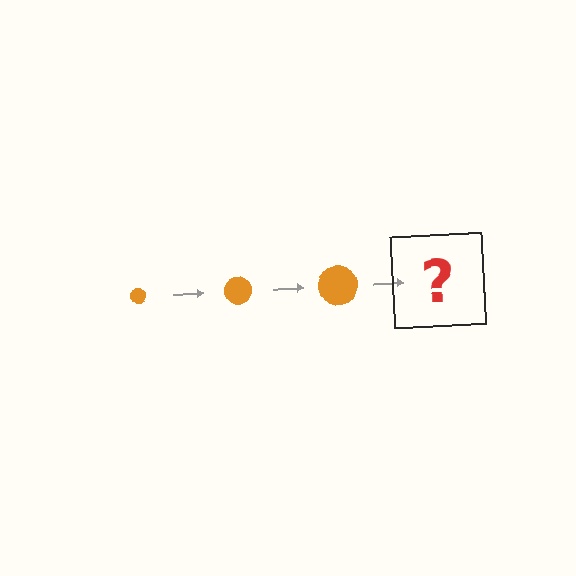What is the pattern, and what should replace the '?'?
The pattern is that the circle gets progressively larger each step. The '?' should be an orange circle, larger than the previous one.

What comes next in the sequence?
The next element should be an orange circle, larger than the previous one.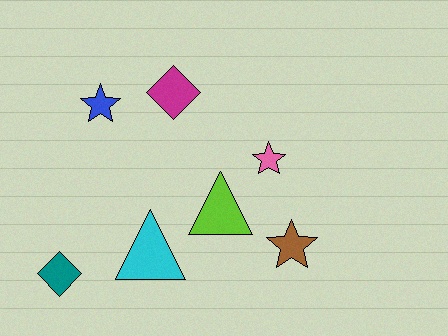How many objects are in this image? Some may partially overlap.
There are 7 objects.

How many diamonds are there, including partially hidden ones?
There are 2 diamonds.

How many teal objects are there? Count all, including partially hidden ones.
There is 1 teal object.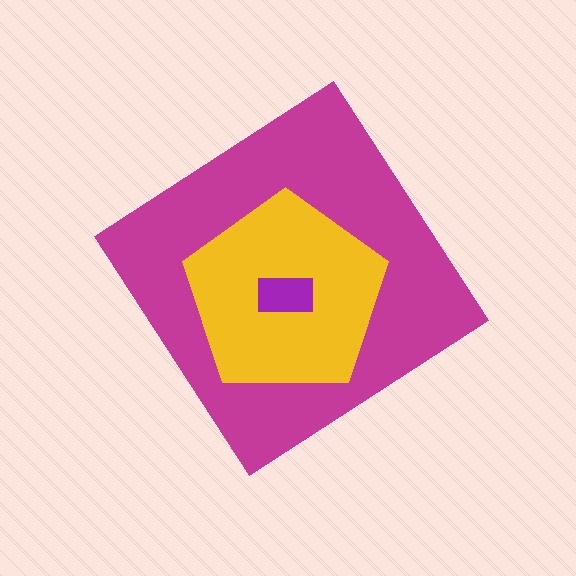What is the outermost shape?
The magenta diamond.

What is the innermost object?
The purple rectangle.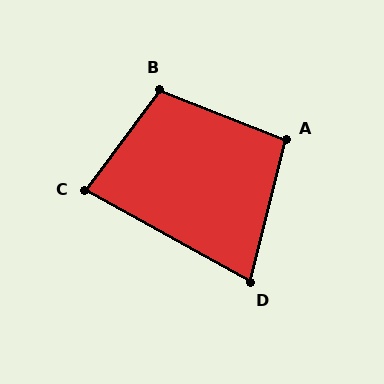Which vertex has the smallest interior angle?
D, at approximately 75 degrees.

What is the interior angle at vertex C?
Approximately 82 degrees (acute).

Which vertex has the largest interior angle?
B, at approximately 105 degrees.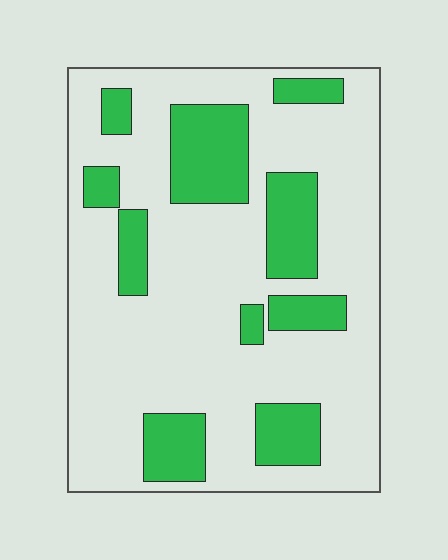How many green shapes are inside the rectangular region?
10.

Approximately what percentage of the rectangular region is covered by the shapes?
Approximately 25%.